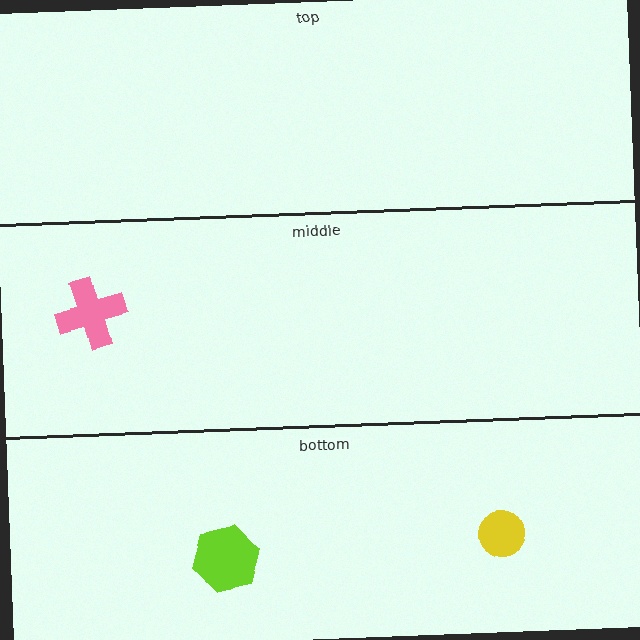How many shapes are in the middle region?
1.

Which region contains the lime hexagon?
The bottom region.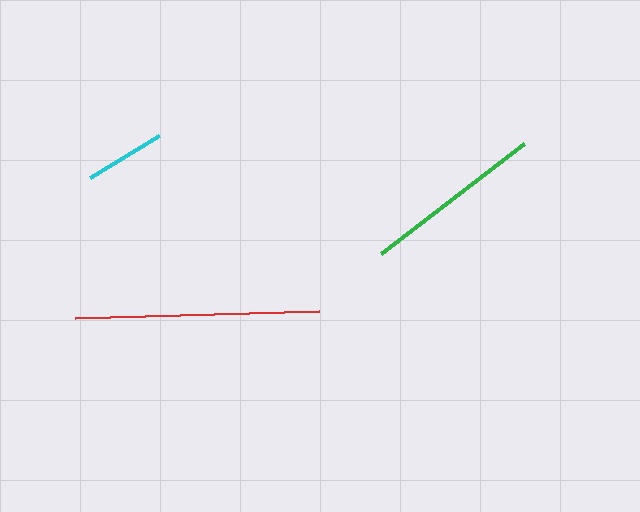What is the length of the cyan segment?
The cyan segment is approximately 81 pixels long.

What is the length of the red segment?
The red segment is approximately 245 pixels long.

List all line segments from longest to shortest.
From longest to shortest: red, green, cyan.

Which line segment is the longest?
The red line is the longest at approximately 245 pixels.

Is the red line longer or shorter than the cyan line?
The red line is longer than the cyan line.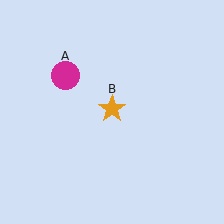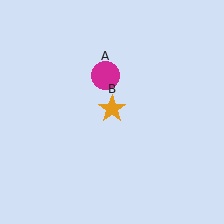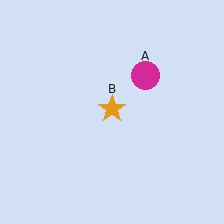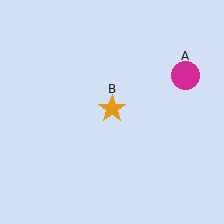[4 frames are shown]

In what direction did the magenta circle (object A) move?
The magenta circle (object A) moved right.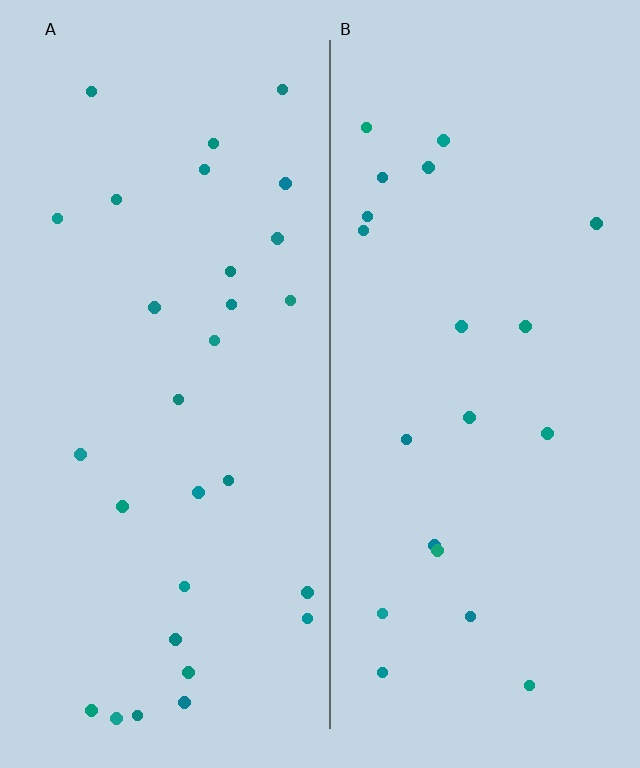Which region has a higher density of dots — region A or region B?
A (the left).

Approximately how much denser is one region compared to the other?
Approximately 1.4× — region A over region B.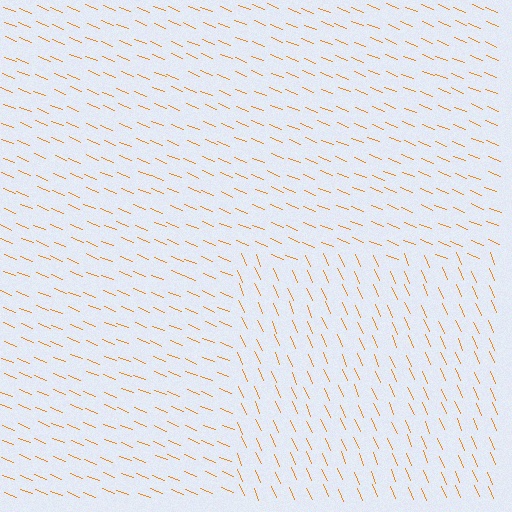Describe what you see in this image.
The image is filled with small orange line segments. A rectangle region in the image has lines oriented differently from the surrounding lines, creating a visible texture boundary.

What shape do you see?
I see a rectangle.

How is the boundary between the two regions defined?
The boundary is defined purely by a change in line orientation (approximately 45 degrees difference). All lines are the same color and thickness.